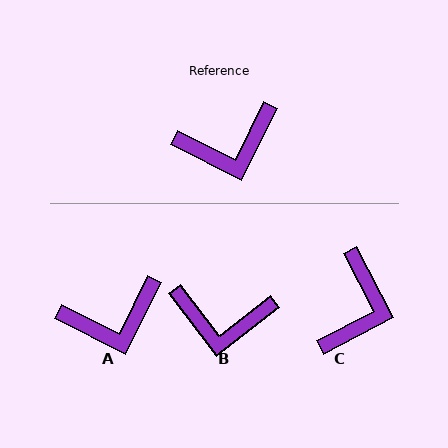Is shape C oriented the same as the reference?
No, it is off by about 54 degrees.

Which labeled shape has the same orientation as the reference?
A.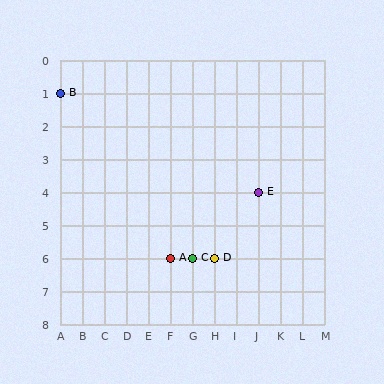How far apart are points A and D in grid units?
Points A and D are 2 columns apart.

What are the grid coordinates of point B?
Point B is at grid coordinates (A, 1).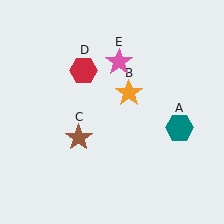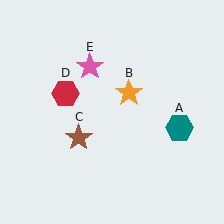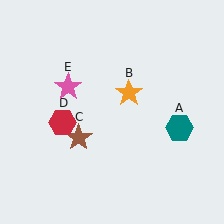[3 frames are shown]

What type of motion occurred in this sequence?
The red hexagon (object D), pink star (object E) rotated counterclockwise around the center of the scene.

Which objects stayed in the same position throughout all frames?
Teal hexagon (object A) and orange star (object B) and brown star (object C) remained stationary.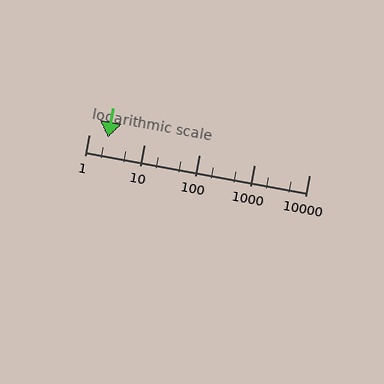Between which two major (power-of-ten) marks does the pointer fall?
The pointer is between 1 and 10.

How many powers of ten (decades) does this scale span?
The scale spans 4 decades, from 1 to 10000.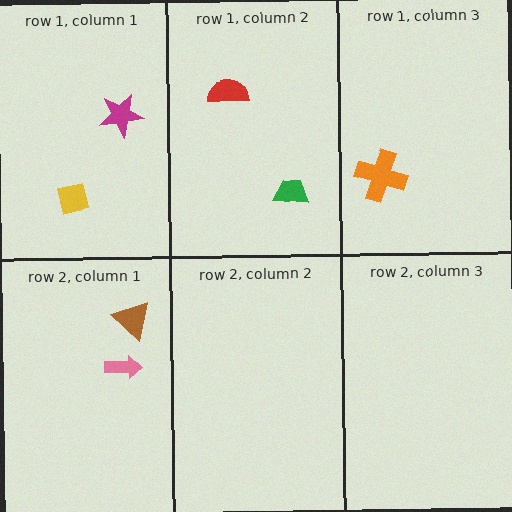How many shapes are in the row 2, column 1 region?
2.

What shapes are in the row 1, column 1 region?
The magenta star, the yellow square.